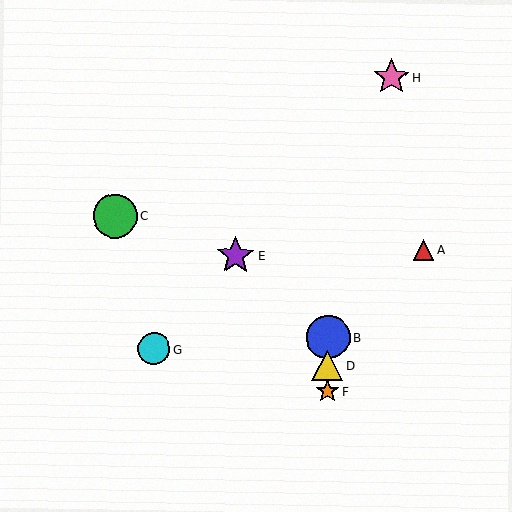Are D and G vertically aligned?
No, D is at x≈327 and G is at x≈154.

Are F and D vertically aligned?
Yes, both are at x≈327.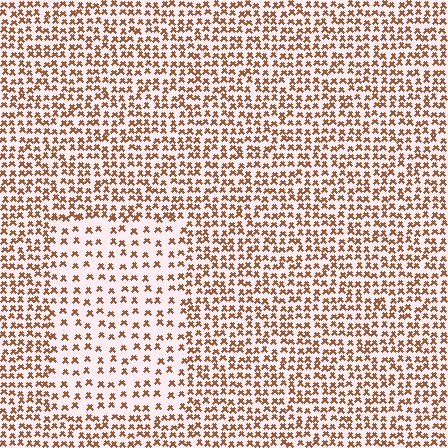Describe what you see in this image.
The image contains small brown elements arranged at two different densities. A rectangle-shaped region is visible where the elements are less densely packed than the surrounding area.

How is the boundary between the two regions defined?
The boundary is defined by a change in element density (approximately 1.9x ratio). All elements are the same color, size, and shape.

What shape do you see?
I see a rectangle.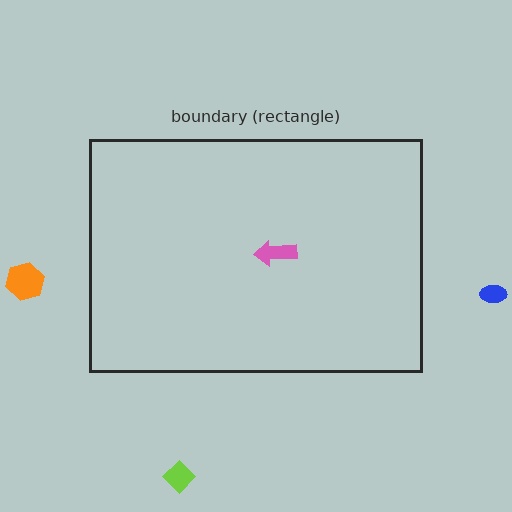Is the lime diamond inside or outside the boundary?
Outside.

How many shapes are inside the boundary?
1 inside, 3 outside.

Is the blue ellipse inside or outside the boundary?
Outside.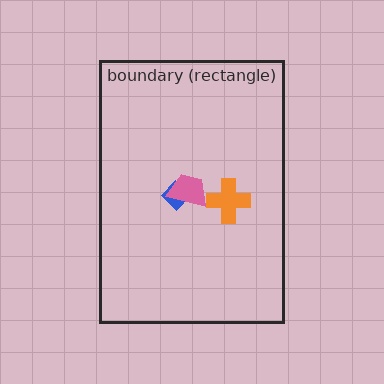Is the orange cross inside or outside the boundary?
Inside.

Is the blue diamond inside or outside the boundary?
Inside.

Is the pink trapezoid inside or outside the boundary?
Inside.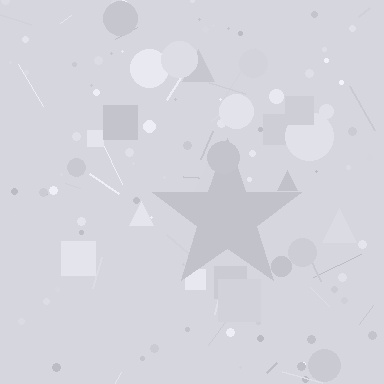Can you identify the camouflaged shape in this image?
The camouflaged shape is a star.